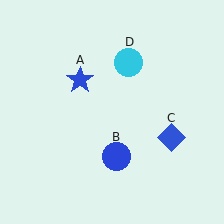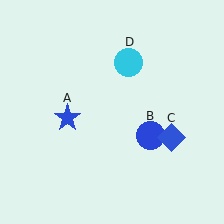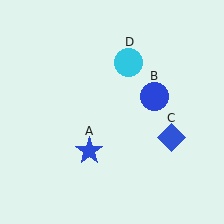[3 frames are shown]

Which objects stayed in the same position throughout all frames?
Blue diamond (object C) and cyan circle (object D) remained stationary.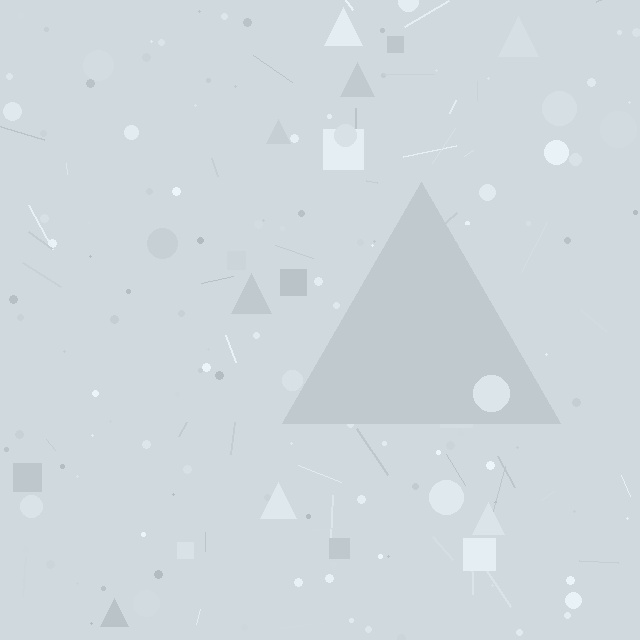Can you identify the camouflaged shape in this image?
The camouflaged shape is a triangle.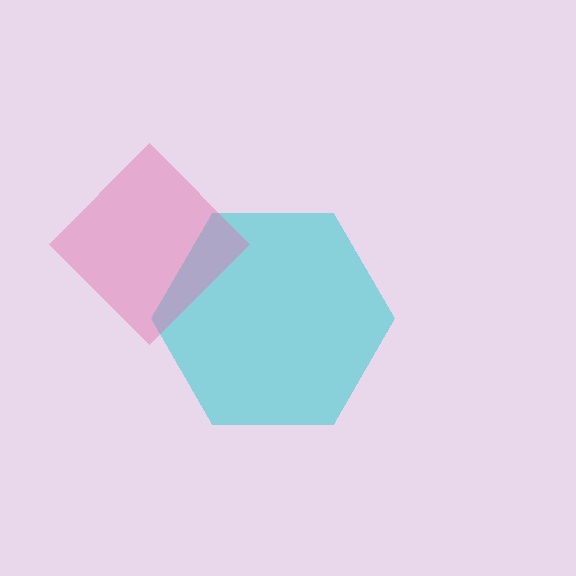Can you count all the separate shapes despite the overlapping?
Yes, there are 2 separate shapes.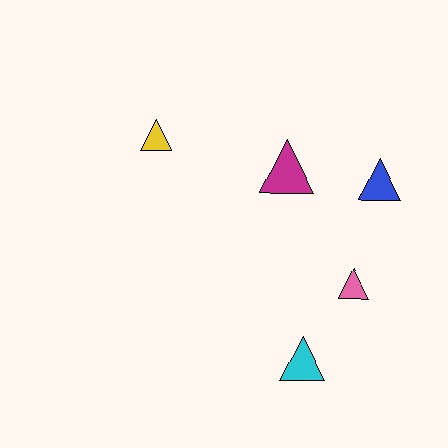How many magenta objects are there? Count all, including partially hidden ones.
There is 1 magenta object.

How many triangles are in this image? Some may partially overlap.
There are 5 triangles.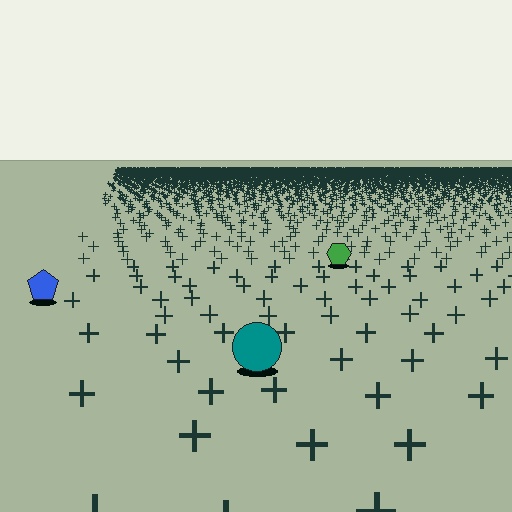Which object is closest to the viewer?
The teal circle is closest. The texture marks near it are larger and more spread out.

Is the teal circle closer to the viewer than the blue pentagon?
Yes. The teal circle is closer — you can tell from the texture gradient: the ground texture is coarser near it.